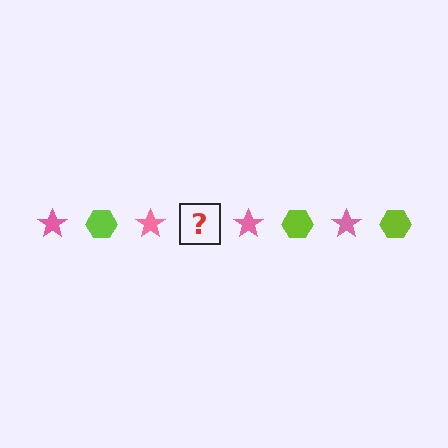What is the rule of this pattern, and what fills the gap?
The rule is that the pattern alternates between pink star and lime hexagon. The gap should be filled with a lime hexagon.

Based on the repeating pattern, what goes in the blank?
The blank should be a lime hexagon.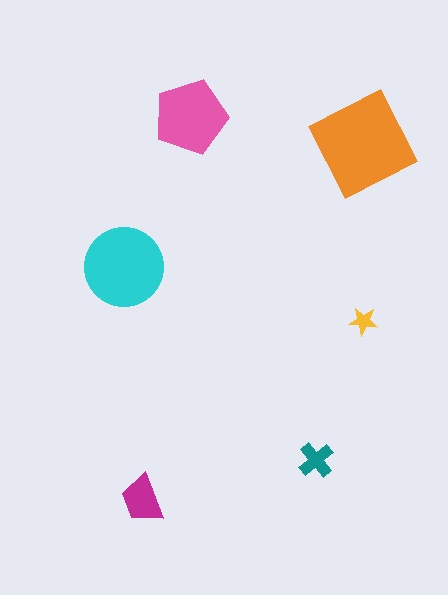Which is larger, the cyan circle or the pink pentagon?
The cyan circle.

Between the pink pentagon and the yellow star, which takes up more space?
The pink pentagon.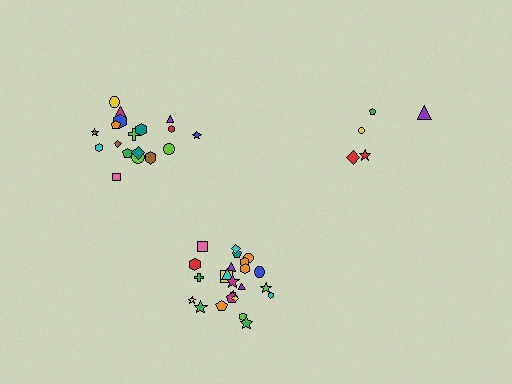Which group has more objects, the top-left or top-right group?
The top-left group.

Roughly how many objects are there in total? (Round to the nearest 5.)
Roughly 50 objects in total.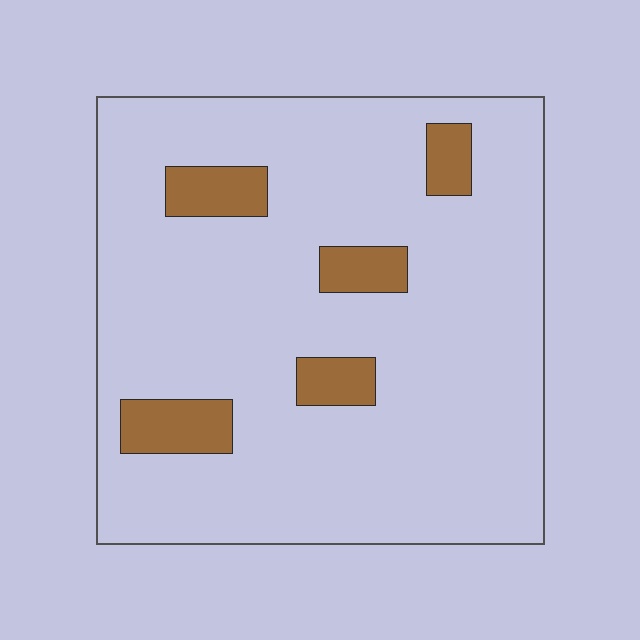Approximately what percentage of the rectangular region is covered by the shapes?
Approximately 10%.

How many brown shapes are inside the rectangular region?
5.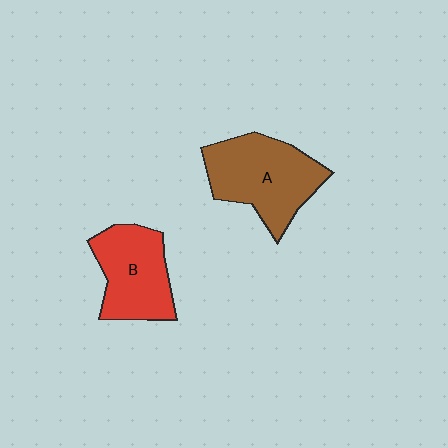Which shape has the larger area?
Shape A (brown).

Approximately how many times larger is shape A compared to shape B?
Approximately 1.2 times.